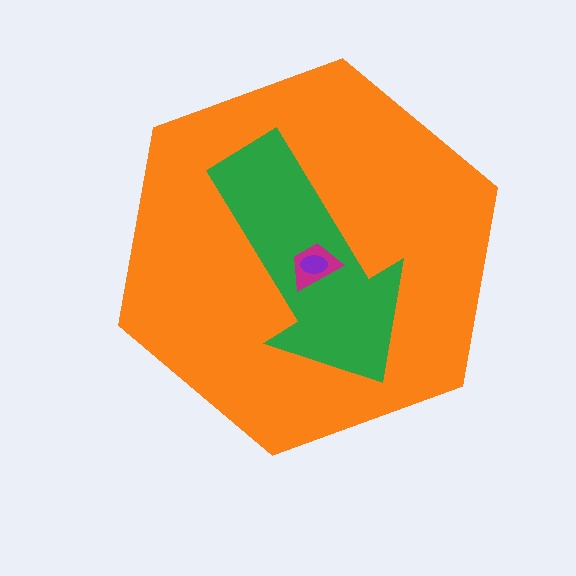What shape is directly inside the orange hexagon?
The green arrow.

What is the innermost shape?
The purple ellipse.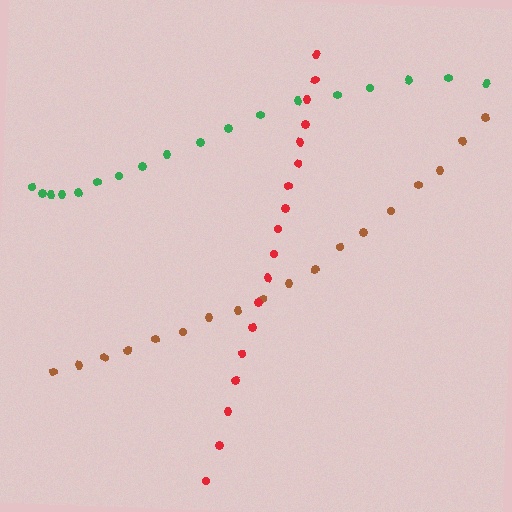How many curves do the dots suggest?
There are 3 distinct paths.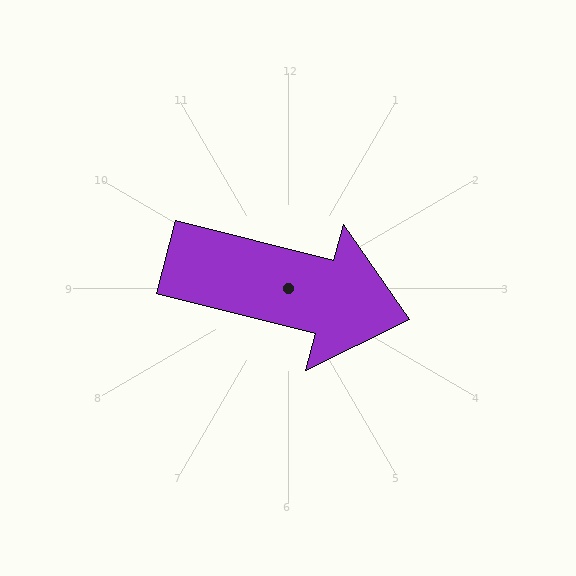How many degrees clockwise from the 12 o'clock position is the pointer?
Approximately 104 degrees.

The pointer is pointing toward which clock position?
Roughly 3 o'clock.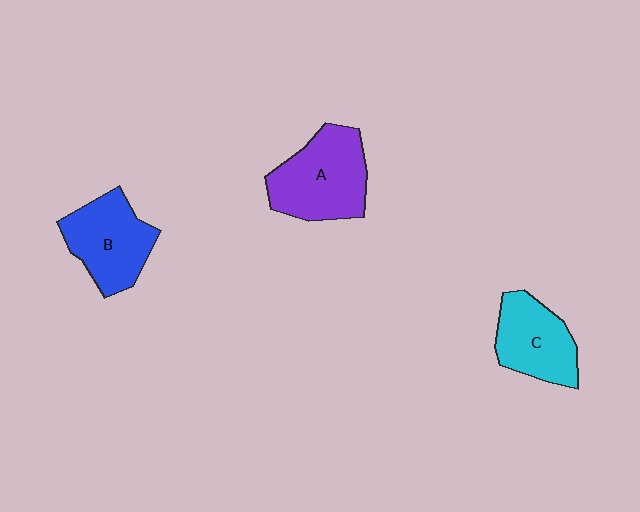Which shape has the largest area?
Shape A (purple).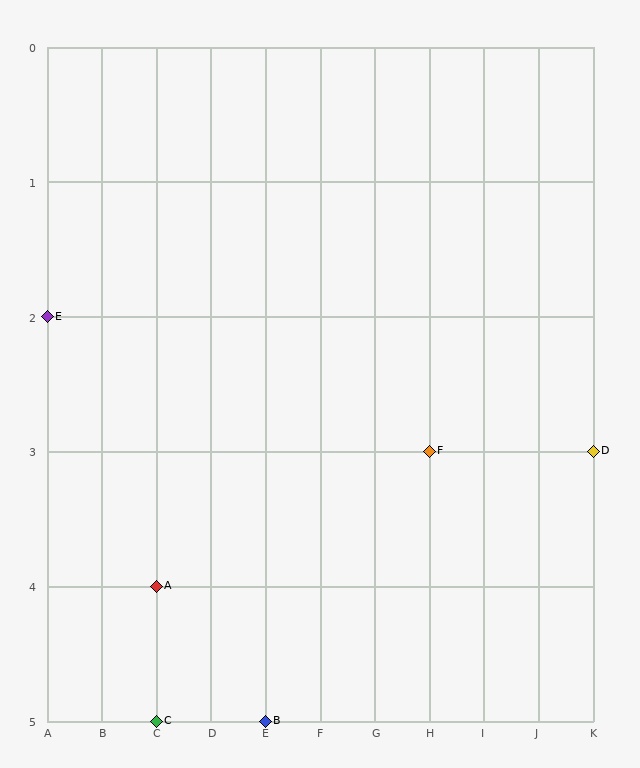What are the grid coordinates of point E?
Point E is at grid coordinates (A, 2).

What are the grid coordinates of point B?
Point B is at grid coordinates (E, 5).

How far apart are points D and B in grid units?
Points D and B are 6 columns and 2 rows apart (about 6.3 grid units diagonally).